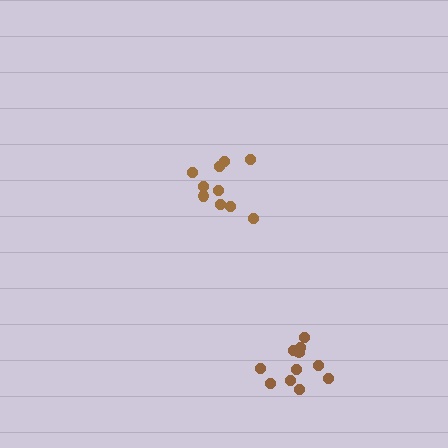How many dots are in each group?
Group 1: 10 dots, Group 2: 11 dots (21 total).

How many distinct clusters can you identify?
There are 2 distinct clusters.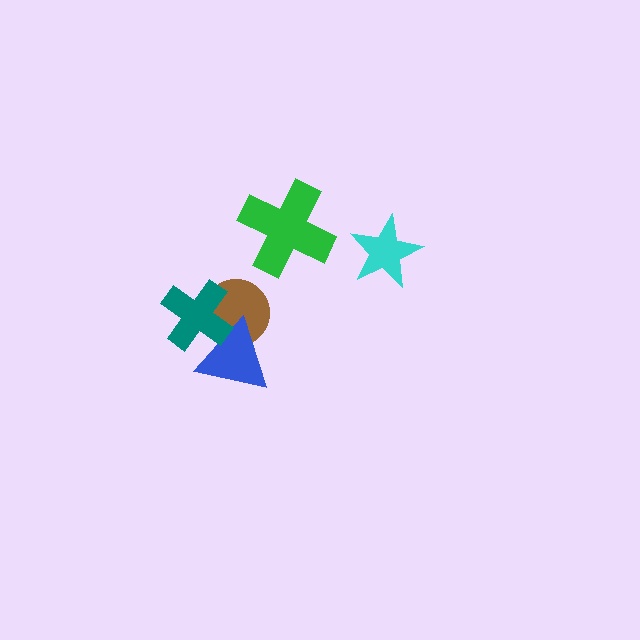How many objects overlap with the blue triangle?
2 objects overlap with the blue triangle.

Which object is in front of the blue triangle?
The teal cross is in front of the blue triangle.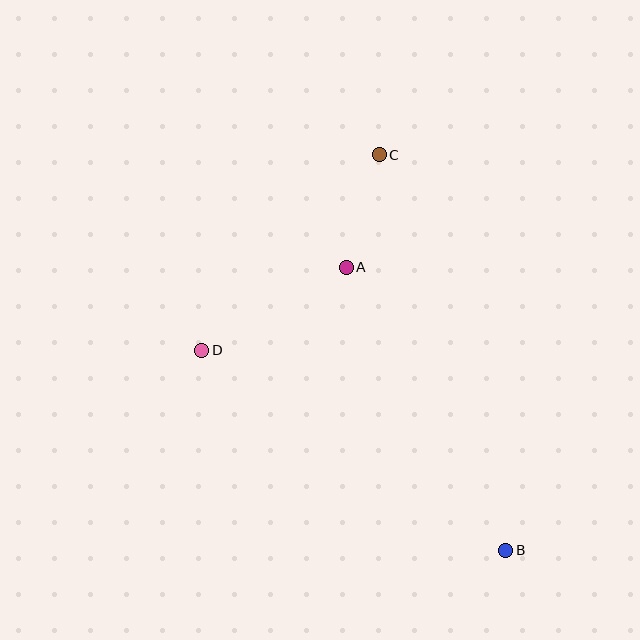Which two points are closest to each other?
Points A and C are closest to each other.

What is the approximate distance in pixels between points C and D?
The distance between C and D is approximately 264 pixels.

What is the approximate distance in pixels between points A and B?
The distance between A and B is approximately 325 pixels.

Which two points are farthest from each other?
Points B and C are farthest from each other.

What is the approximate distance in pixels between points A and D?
The distance between A and D is approximately 166 pixels.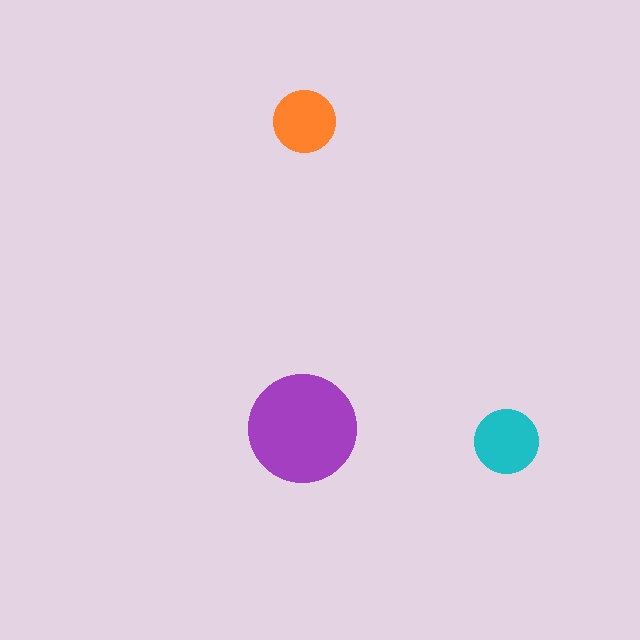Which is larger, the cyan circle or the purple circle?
The purple one.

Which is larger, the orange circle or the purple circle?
The purple one.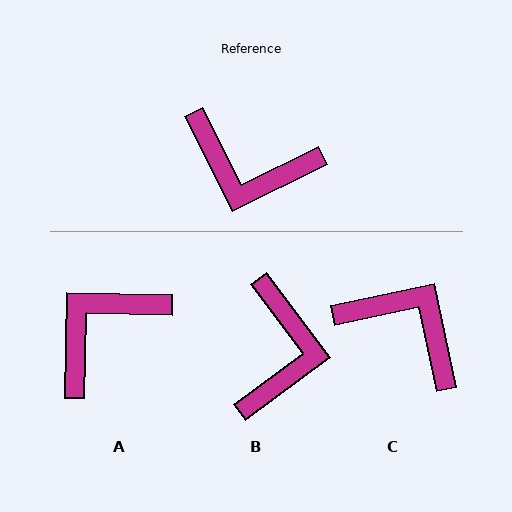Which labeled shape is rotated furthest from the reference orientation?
C, about 166 degrees away.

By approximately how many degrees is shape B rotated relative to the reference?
Approximately 100 degrees counter-clockwise.